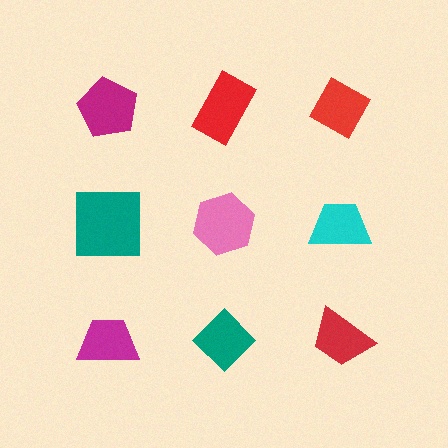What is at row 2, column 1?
A teal square.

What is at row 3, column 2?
A teal diamond.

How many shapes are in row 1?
3 shapes.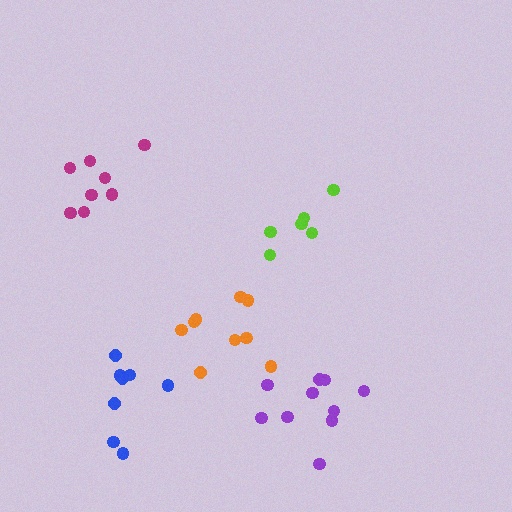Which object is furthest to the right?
The purple cluster is rightmost.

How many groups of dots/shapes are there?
There are 5 groups.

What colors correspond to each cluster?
The clusters are colored: orange, lime, purple, blue, magenta.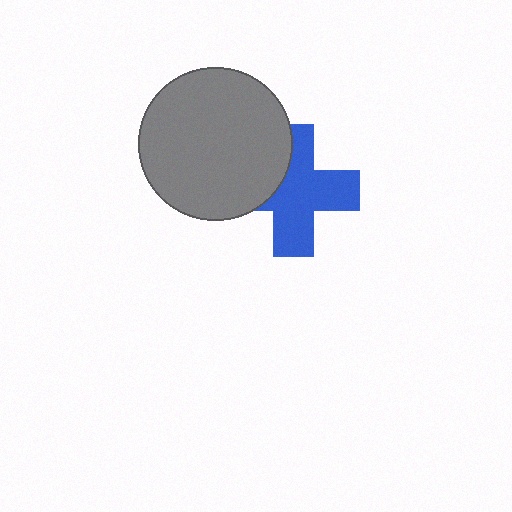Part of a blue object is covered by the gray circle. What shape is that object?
It is a cross.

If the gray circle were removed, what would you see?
You would see the complete blue cross.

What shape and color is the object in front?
The object in front is a gray circle.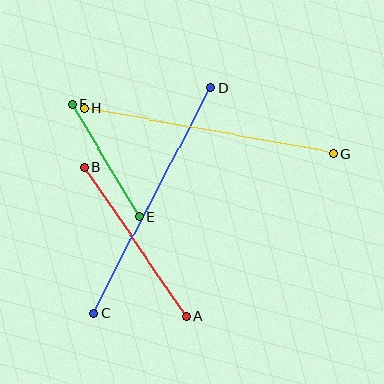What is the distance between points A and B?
The distance is approximately 181 pixels.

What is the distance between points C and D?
The distance is approximately 254 pixels.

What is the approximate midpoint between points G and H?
The midpoint is at approximately (209, 131) pixels.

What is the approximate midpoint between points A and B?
The midpoint is at approximately (135, 242) pixels.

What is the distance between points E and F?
The distance is approximately 131 pixels.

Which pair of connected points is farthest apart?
Points C and D are farthest apart.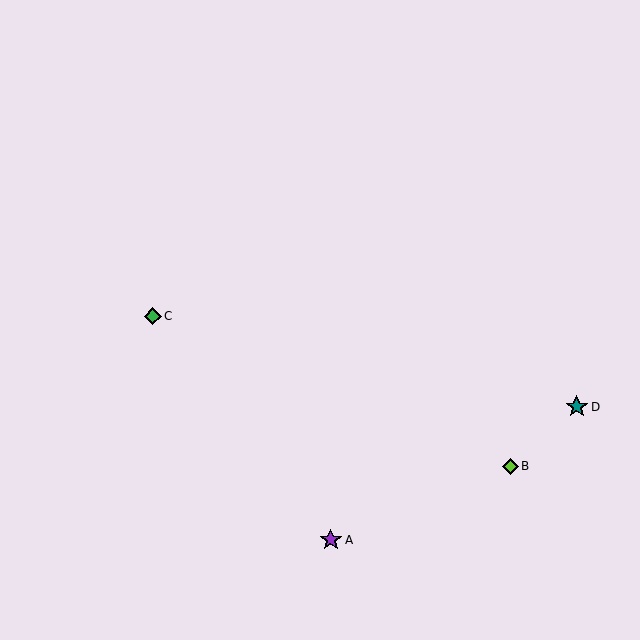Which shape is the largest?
The teal star (labeled D) is the largest.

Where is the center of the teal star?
The center of the teal star is at (577, 407).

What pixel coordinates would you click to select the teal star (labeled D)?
Click at (577, 407) to select the teal star D.